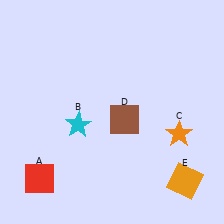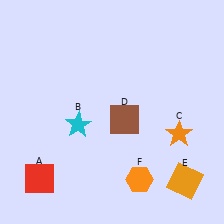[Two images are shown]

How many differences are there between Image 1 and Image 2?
There is 1 difference between the two images.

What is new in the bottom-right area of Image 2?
An orange hexagon (F) was added in the bottom-right area of Image 2.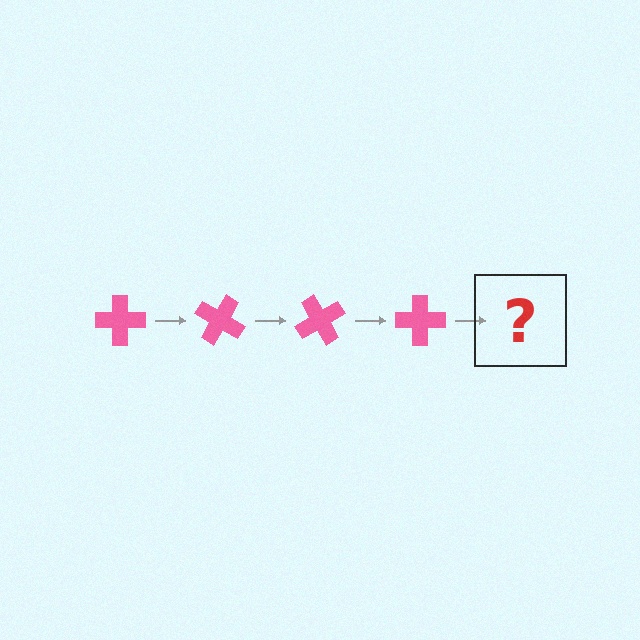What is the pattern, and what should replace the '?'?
The pattern is that the cross rotates 30 degrees each step. The '?' should be a pink cross rotated 120 degrees.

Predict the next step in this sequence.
The next step is a pink cross rotated 120 degrees.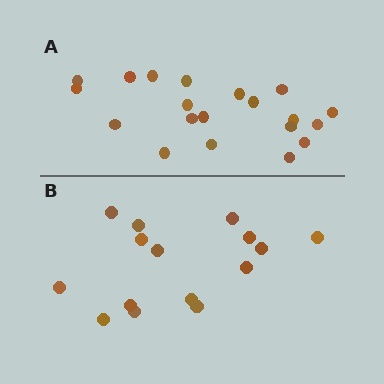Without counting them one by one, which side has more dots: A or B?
Region A (the top region) has more dots.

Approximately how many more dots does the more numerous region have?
Region A has about 5 more dots than region B.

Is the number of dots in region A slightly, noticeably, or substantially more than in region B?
Region A has noticeably more, but not dramatically so. The ratio is roughly 1.3 to 1.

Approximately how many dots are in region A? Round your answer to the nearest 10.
About 20 dots.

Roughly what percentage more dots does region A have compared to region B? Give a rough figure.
About 35% more.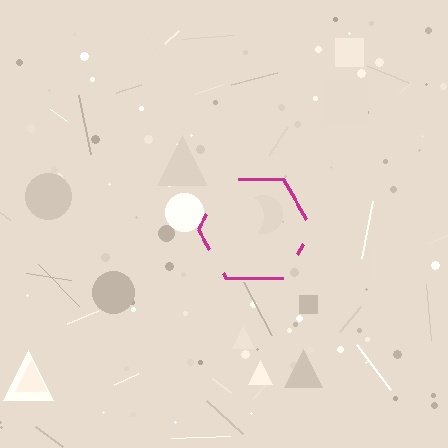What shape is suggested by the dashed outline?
The dashed outline suggests a hexagon.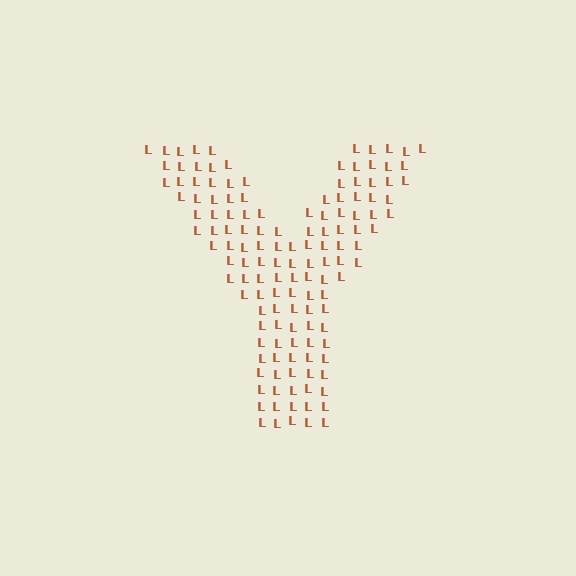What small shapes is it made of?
It is made of small letter L's.